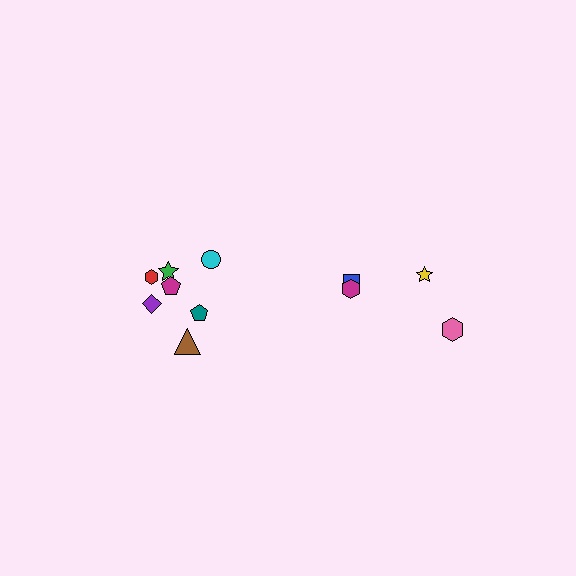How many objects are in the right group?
There are 4 objects.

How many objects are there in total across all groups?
There are 11 objects.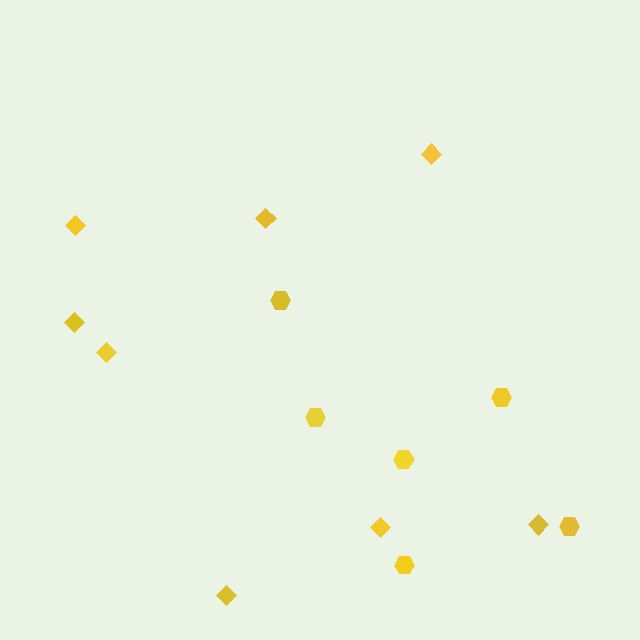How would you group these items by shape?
There are 2 groups: one group of diamonds (8) and one group of hexagons (6).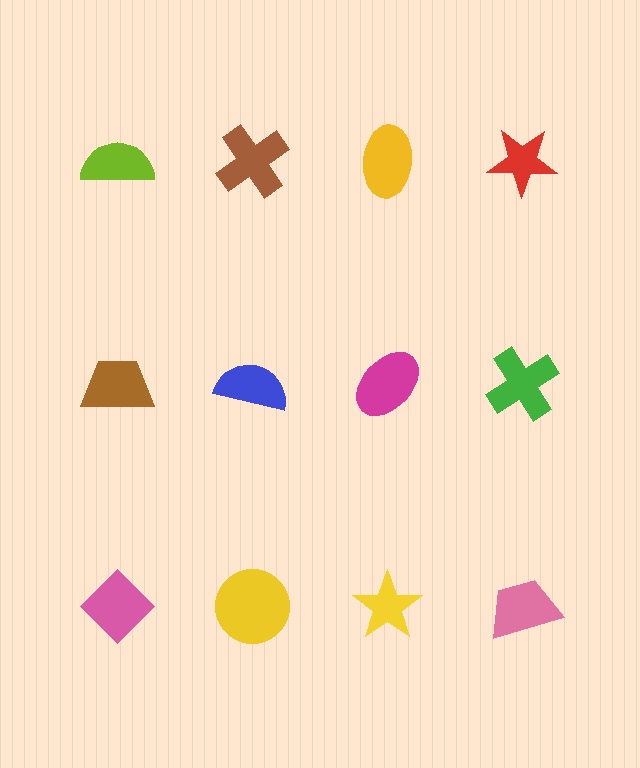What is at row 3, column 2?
A yellow circle.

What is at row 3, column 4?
A pink trapezoid.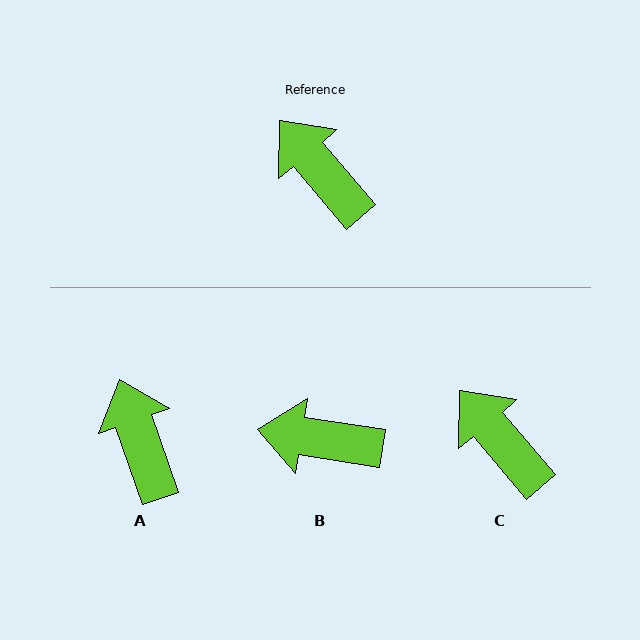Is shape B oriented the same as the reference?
No, it is off by about 41 degrees.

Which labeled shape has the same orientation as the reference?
C.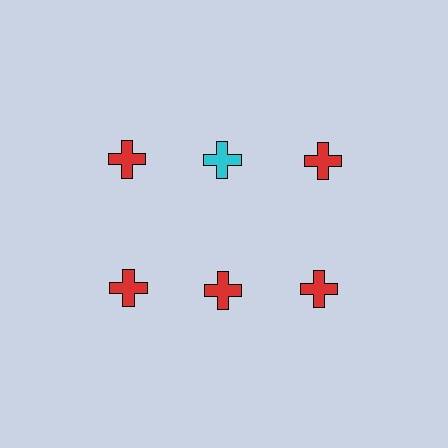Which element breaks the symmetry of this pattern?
The cyan cross in the top row, second from left column breaks the symmetry. All other shapes are red crosses.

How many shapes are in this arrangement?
There are 6 shapes arranged in a grid pattern.